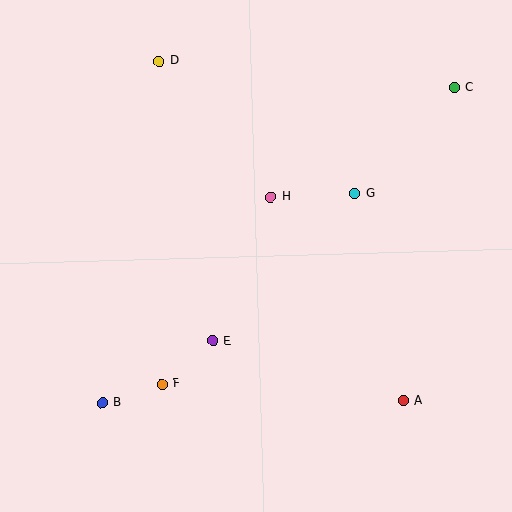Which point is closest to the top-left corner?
Point D is closest to the top-left corner.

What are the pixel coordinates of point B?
Point B is at (102, 402).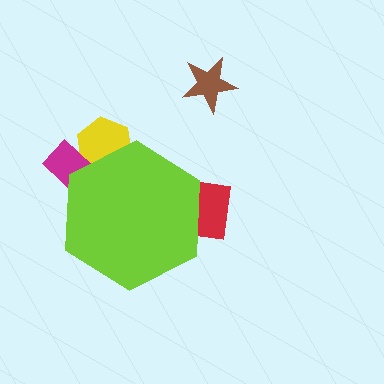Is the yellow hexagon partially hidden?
Yes, the yellow hexagon is partially hidden behind the lime hexagon.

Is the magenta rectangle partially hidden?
Yes, the magenta rectangle is partially hidden behind the lime hexagon.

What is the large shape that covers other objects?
A lime hexagon.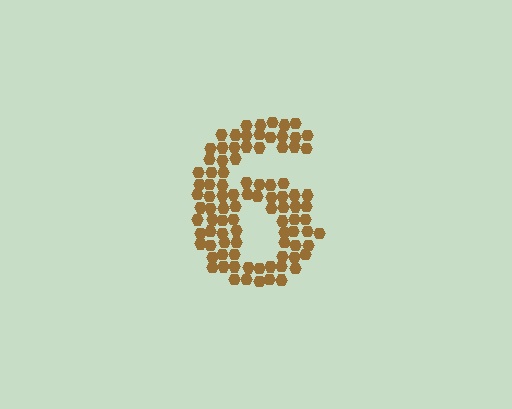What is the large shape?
The large shape is the digit 6.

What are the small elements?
The small elements are hexagons.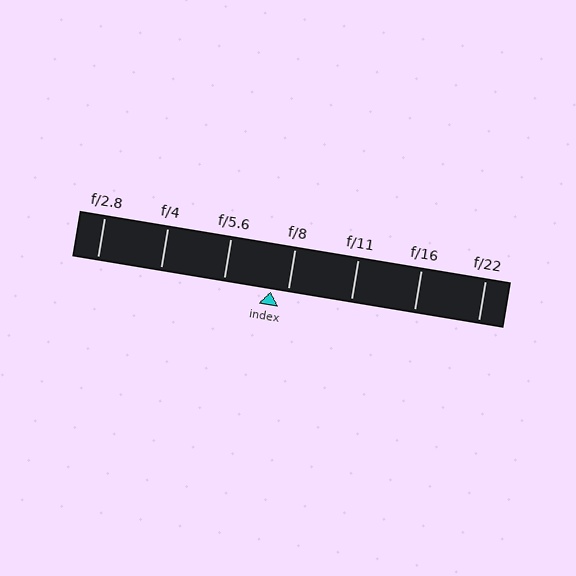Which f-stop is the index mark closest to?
The index mark is closest to f/8.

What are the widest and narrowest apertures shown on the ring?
The widest aperture shown is f/2.8 and the narrowest is f/22.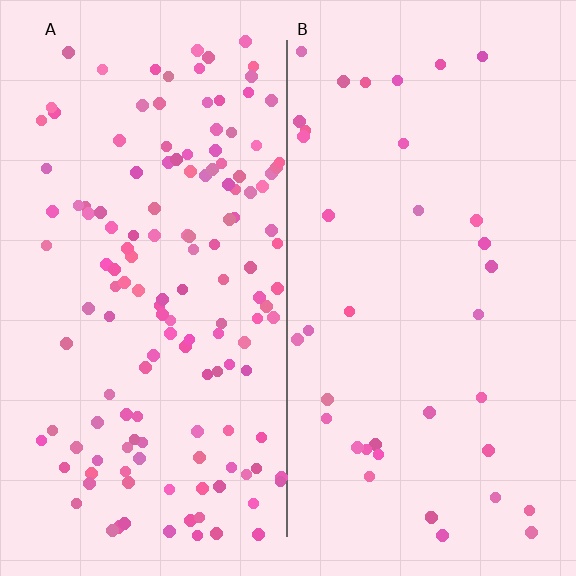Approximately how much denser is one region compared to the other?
Approximately 3.9× — region A over region B.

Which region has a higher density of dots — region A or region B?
A (the left).